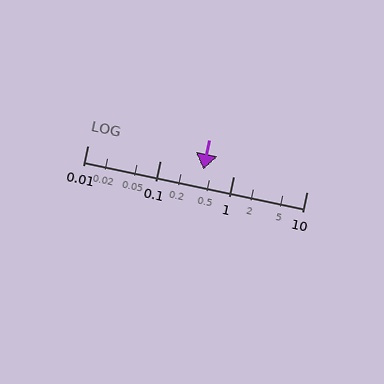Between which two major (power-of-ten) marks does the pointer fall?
The pointer is between 0.1 and 1.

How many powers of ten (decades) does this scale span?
The scale spans 3 decades, from 0.01 to 10.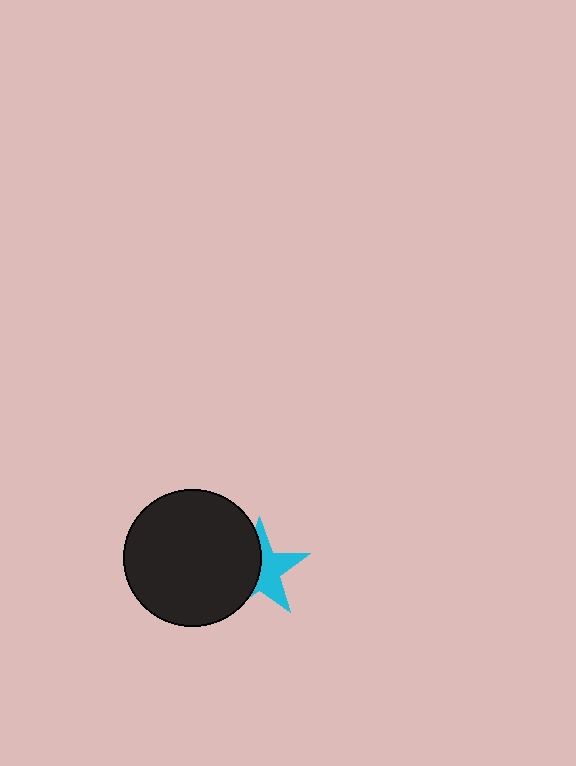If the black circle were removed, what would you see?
You would see the complete cyan star.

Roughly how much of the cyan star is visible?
About half of it is visible (roughly 52%).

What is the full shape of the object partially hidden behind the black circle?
The partially hidden object is a cyan star.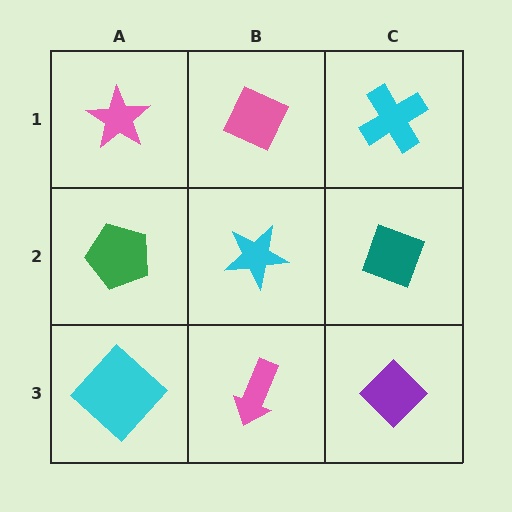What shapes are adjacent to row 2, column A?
A pink star (row 1, column A), a cyan diamond (row 3, column A), a cyan star (row 2, column B).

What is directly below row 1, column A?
A green pentagon.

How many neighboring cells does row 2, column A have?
3.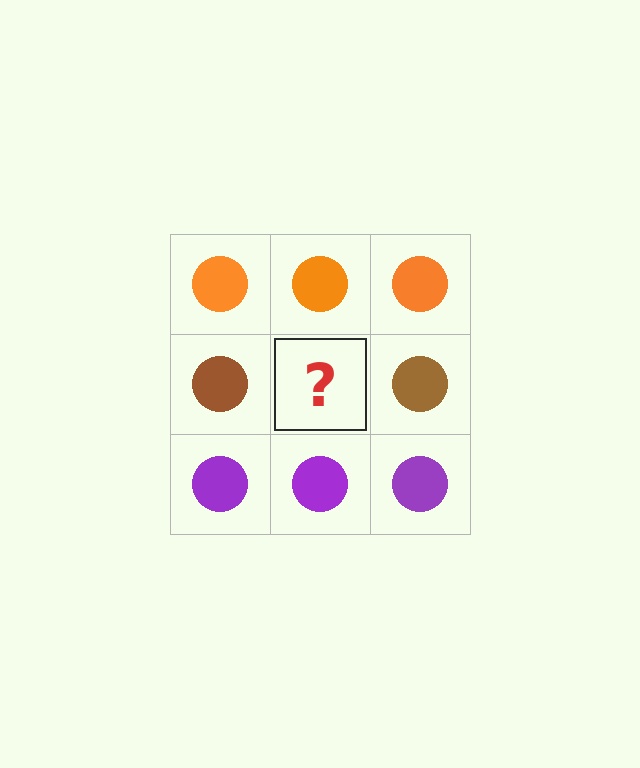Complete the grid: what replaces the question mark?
The question mark should be replaced with a brown circle.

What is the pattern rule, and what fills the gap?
The rule is that each row has a consistent color. The gap should be filled with a brown circle.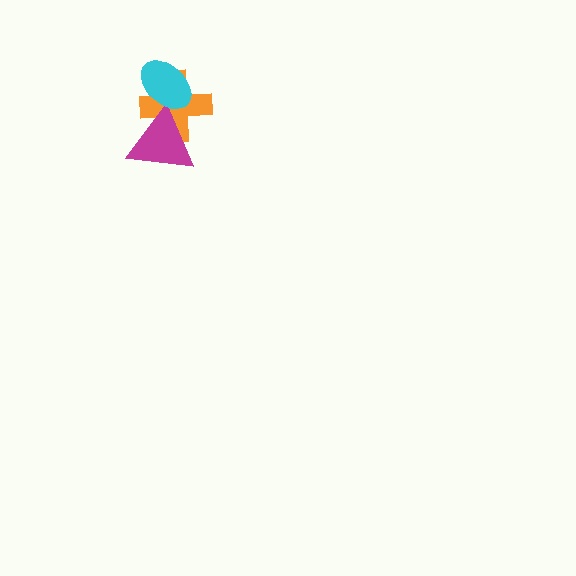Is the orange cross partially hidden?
Yes, it is partially covered by another shape.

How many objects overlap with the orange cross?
2 objects overlap with the orange cross.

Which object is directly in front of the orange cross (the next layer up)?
The magenta triangle is directly in front of the orange cross.